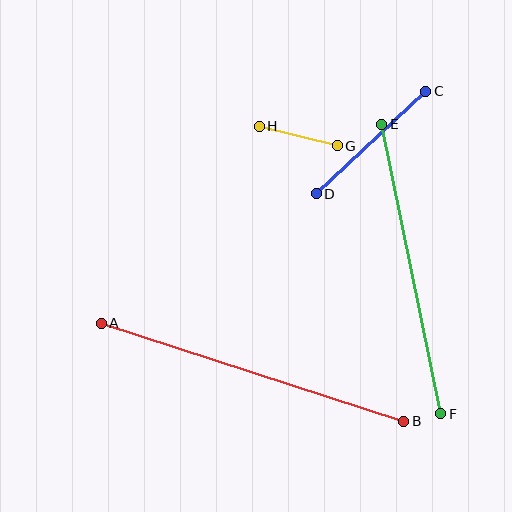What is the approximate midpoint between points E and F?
The midpoint is at approximately (411, 269) pixels.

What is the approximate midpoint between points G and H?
The midpoint is at approximately (298, 136) pixels.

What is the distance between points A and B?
The distance is approximately 318 pixels.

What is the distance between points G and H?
The distance is approximately 80 pixels.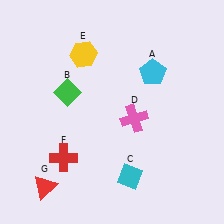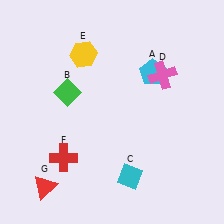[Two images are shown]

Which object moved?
The pink cross (D) moved up.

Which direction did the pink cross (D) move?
The pink cross (D) moved up.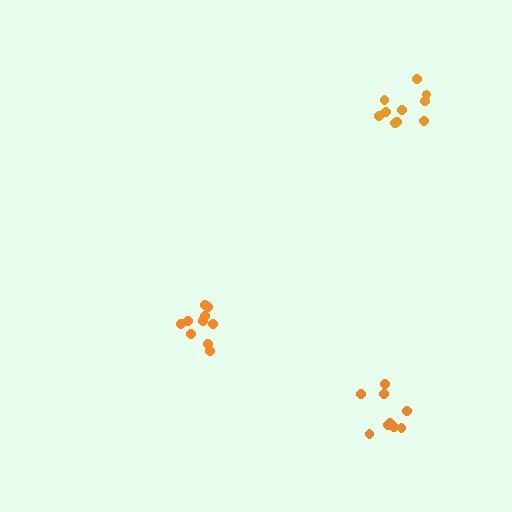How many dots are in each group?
Group 1: 9 dots, Group 2: 11 dots, Group 3: 10 dots (30 total).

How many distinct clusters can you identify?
There are 3 distinct clusters.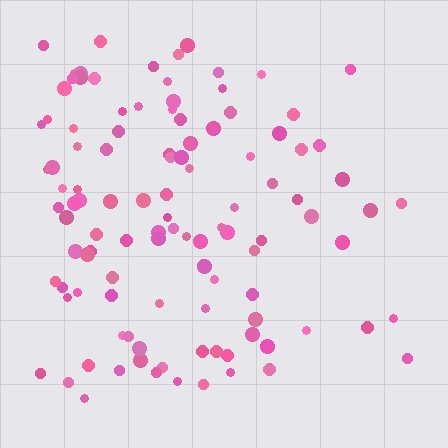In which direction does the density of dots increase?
From right to left, with the left side densest.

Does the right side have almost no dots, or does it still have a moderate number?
Still a moderate number, just noticeably fewer than the left.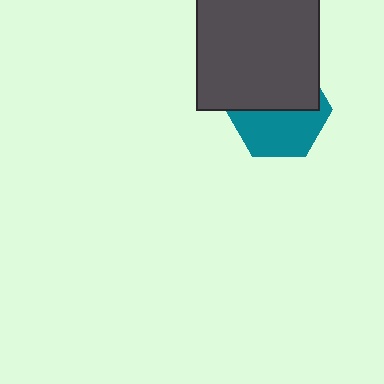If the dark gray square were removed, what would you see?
You would see the complete teal hexagon.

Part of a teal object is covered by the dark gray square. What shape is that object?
It is a hexagon.